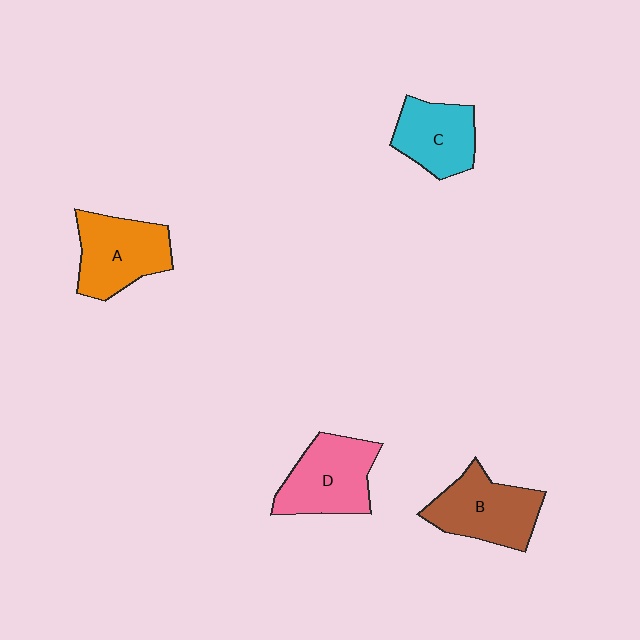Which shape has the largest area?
Shape D (pink).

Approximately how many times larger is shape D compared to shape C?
Approximately 1.2 times.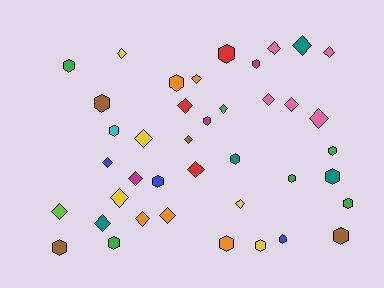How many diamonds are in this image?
There are 21 diamonds.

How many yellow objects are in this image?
There are 5 yellow objects.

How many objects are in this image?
There are 40 objects.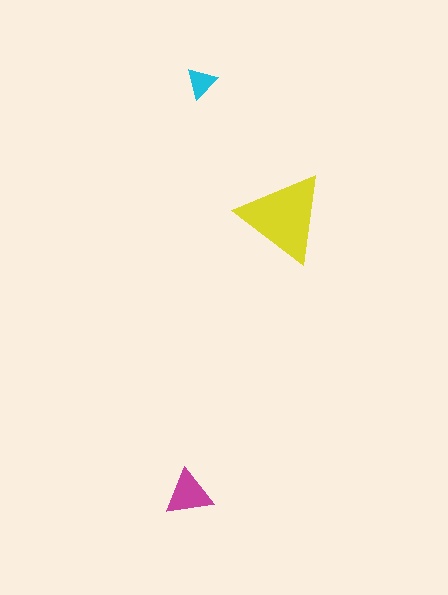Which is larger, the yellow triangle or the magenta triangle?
The yellow one.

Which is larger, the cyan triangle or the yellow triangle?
The yellow one.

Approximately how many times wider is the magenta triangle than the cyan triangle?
About 1.5 times wider.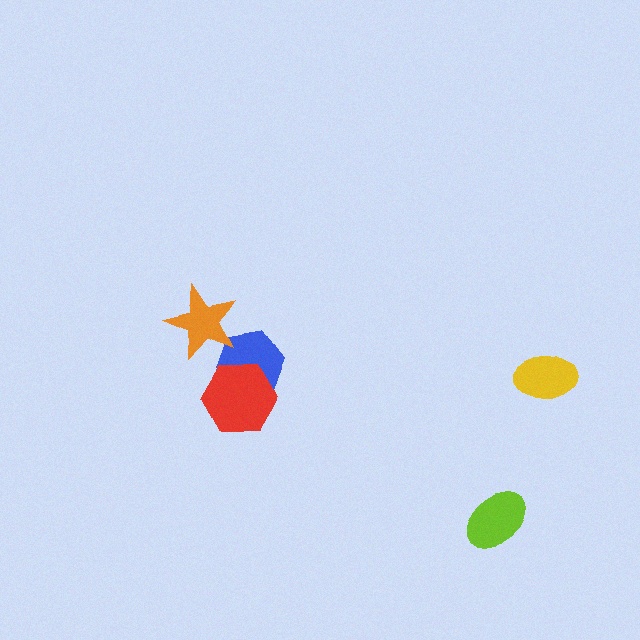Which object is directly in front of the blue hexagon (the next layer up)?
The red hexagon is directly in front of the blue hexagon.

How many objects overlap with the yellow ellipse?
0 objects overlap with the yellow ellipse.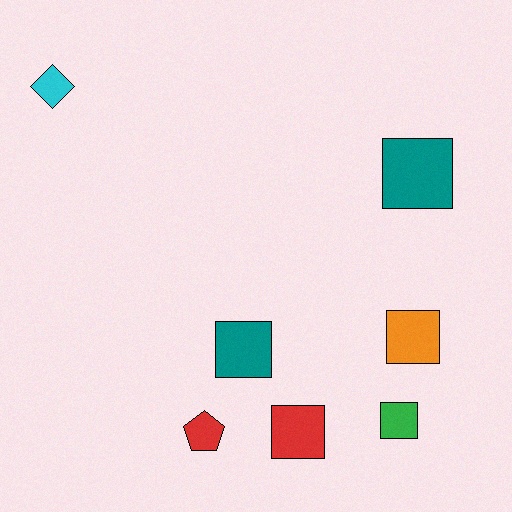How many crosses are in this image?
There are no crosses.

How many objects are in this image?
There are 7 objects.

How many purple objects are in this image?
There are no purple objects.